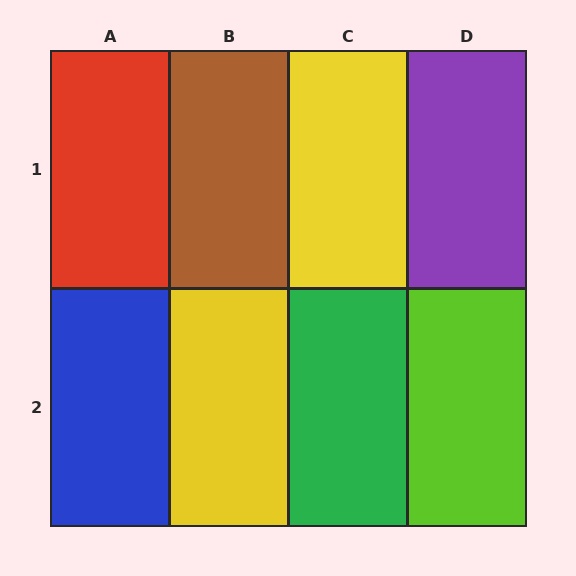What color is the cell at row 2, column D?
Lime.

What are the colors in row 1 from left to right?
Red, brown, yellow, purple.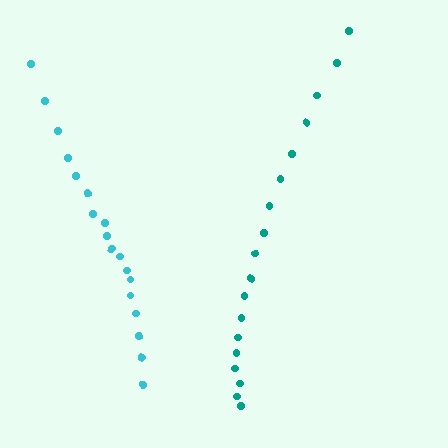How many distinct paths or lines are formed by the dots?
There are 2 distinct paths.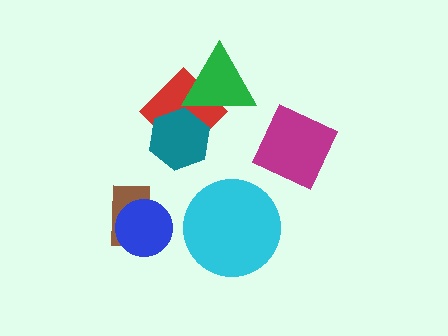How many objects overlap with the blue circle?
1 object overlaps with the blue circle.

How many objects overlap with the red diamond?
2 objects overlap with the red diamond.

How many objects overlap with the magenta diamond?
0 objects overlap with the magenta diamond.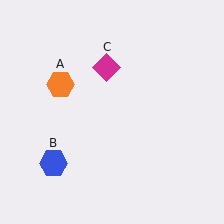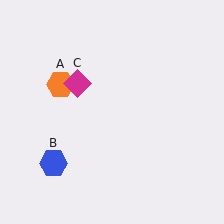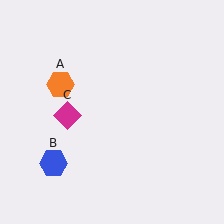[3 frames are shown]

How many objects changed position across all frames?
1 object changed position: magenta diamond (object C).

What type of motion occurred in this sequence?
The magenta diamond (object C) rotated counterclockwise around the center of the scene.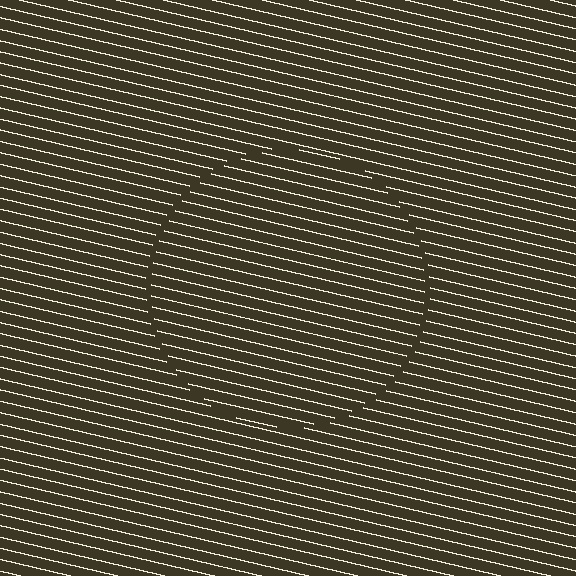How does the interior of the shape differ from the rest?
The interior of the shape contains the same grating, shifted by half a period — the contour is defined by the phase discontinuity where line-ends from the inner and outer gratings abut.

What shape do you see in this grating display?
An illusory circle. The interior of the shape contains the same grating, shifted by half a period — the contour is defined by the phase discontinuity where line-ends from the inner and outer gratings abut.